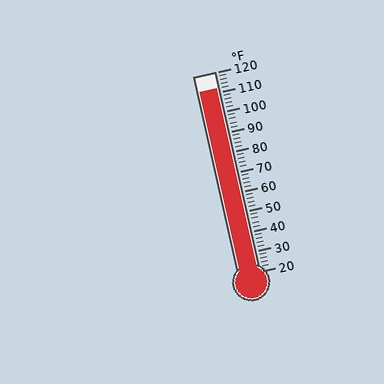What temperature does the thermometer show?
The thermometer shows approximately 112°F.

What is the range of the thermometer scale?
The thermometer scale ranges from 20°F to 120°F.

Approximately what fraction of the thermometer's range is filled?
The thermometer is filled to approximately 90% of its range.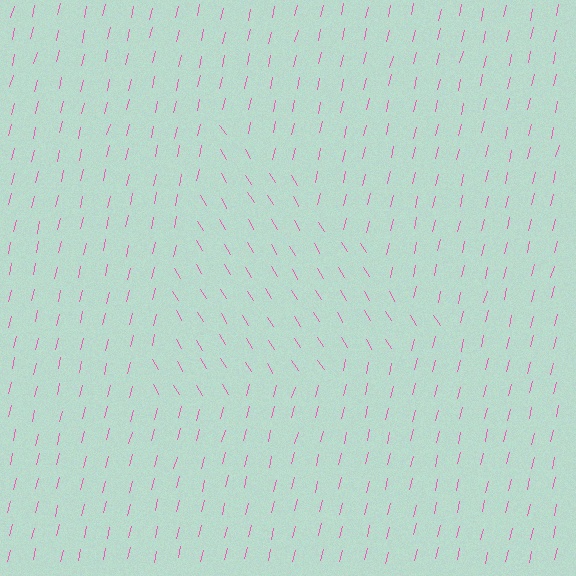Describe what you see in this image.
The image is filled with small pink line segments. A triangle region in the image has lines oriented differently from the surrounding lines, creating a visible texture boundary.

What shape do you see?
I see a triangle.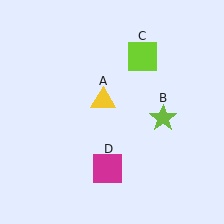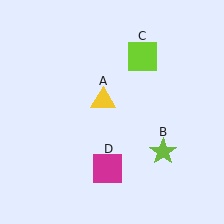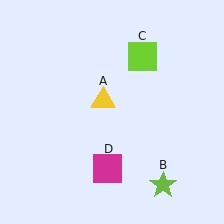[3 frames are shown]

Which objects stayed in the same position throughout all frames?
Yellow triangle (object A) and lime square (object C) and magenta square (object D) remained stationary.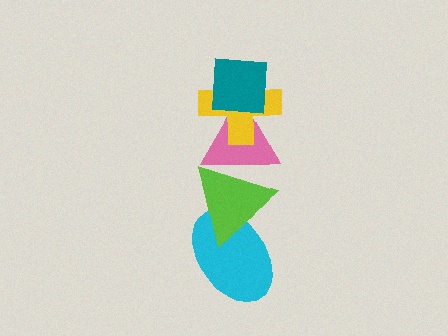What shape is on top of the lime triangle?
The pink triangle is on top of the lime triangle.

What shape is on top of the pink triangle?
The yellow cross is on top of the pink triangle.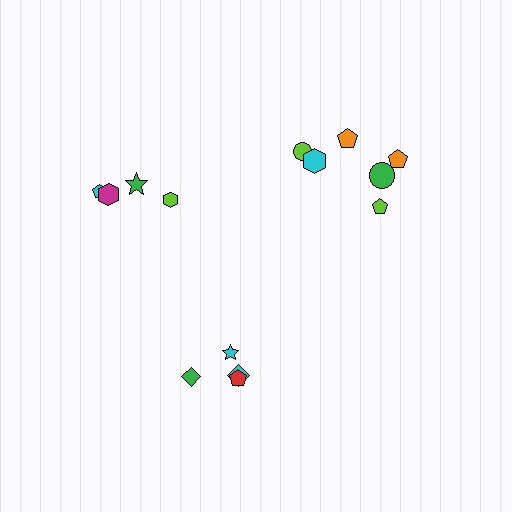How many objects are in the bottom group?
There are 4 objects.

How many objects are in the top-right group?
There are 6 objects.